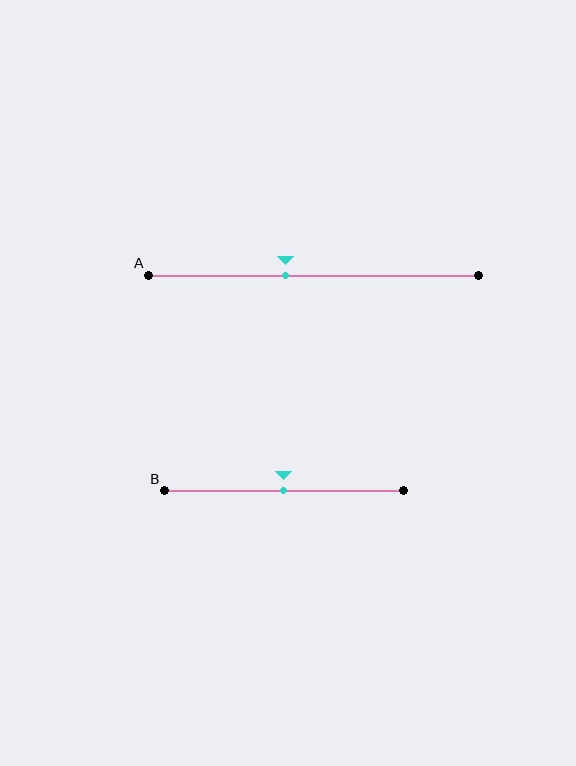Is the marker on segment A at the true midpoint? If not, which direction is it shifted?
No, the marker on segment A is shifted to the left by about 8% of the segment length.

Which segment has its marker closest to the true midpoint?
Segment B has its marker closest to the true midpoint.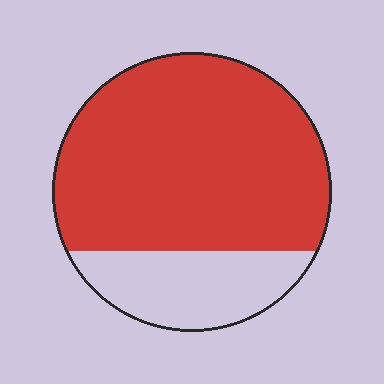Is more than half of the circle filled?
Yes.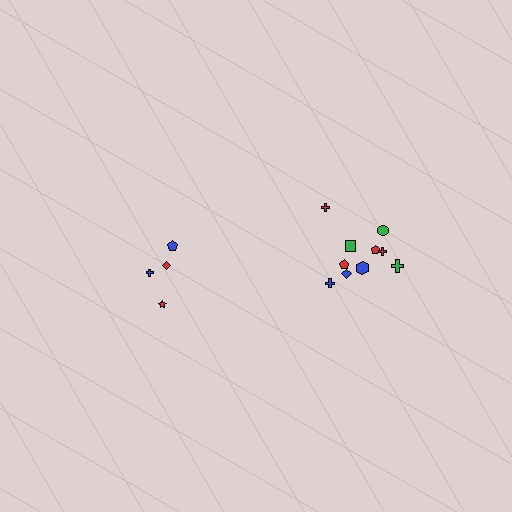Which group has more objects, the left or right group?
The right group.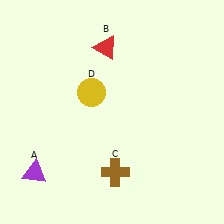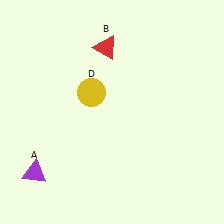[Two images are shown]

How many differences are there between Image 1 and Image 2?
There is 1 difference between the two images.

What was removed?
The brown cross (C) was removed in Image 2.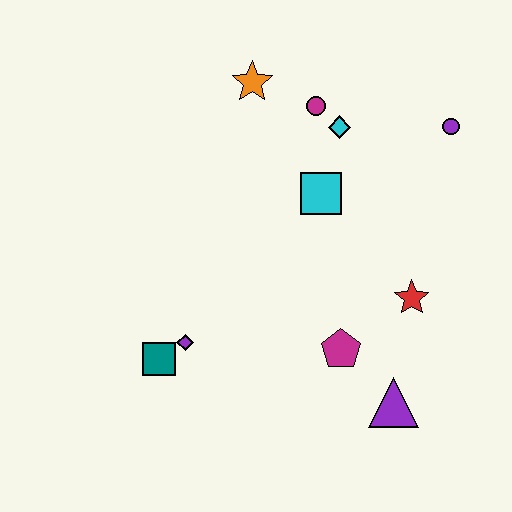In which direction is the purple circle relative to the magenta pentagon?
The purple circle is above the magenta pentagon.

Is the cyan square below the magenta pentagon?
No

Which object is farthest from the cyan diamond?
The teal square is farthest from the cyan diamond.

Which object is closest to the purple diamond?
The teal square is closest to the purple diamond.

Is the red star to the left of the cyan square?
No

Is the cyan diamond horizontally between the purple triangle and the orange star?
Yes